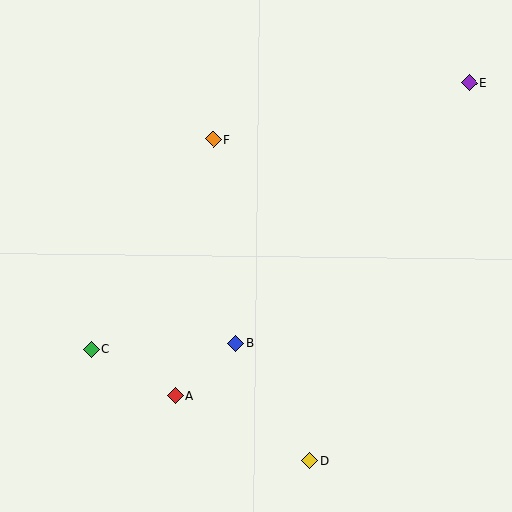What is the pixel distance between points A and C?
The distance between A and C is 96 pixels.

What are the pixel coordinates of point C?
Point C is at (91, 349).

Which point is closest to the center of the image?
Point B at (236, 343) is closest to the center.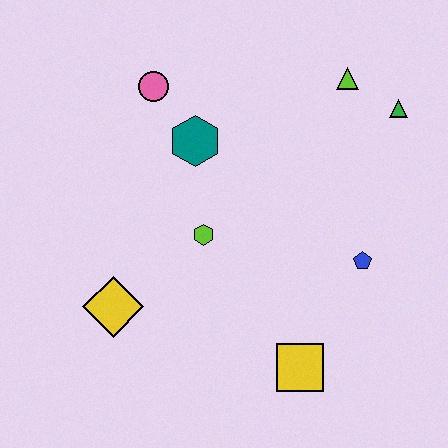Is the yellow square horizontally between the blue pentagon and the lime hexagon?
Yes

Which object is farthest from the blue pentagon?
The pink circle is farthest from the blue pentagon.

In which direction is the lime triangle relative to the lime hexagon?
The lime triangle is above the lime hexagon.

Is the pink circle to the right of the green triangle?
No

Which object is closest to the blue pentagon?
The yellow square is closest to the blue pentagon.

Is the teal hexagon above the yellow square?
Yes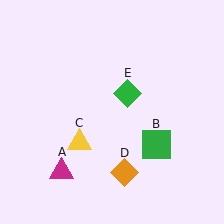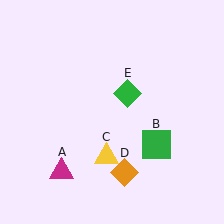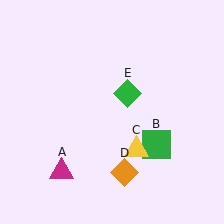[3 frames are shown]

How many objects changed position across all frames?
1 object changed position: yellow triangle (object C).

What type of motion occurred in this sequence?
The yellow triangle (object C) rotated counterclockwise around the center of the scene.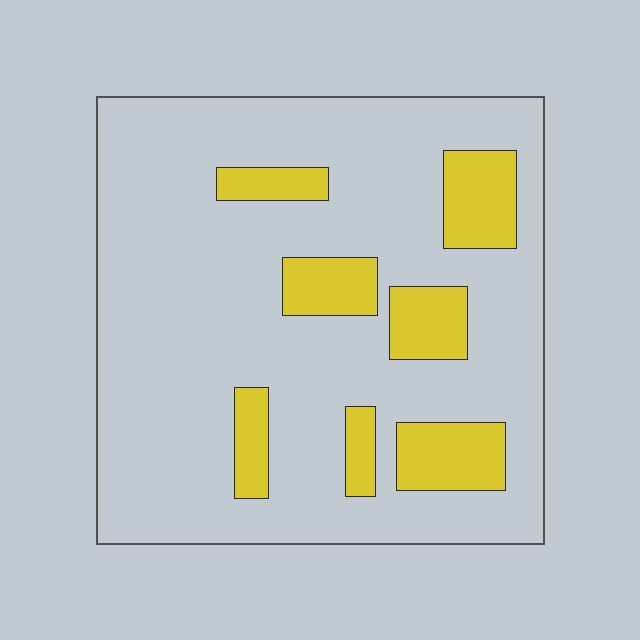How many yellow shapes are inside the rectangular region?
7.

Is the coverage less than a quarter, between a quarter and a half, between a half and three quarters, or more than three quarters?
Less than a quarter.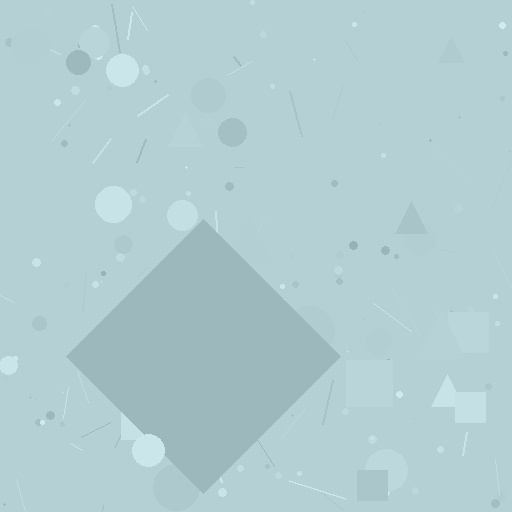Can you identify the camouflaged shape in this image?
The camouflaged shape is a diamond.